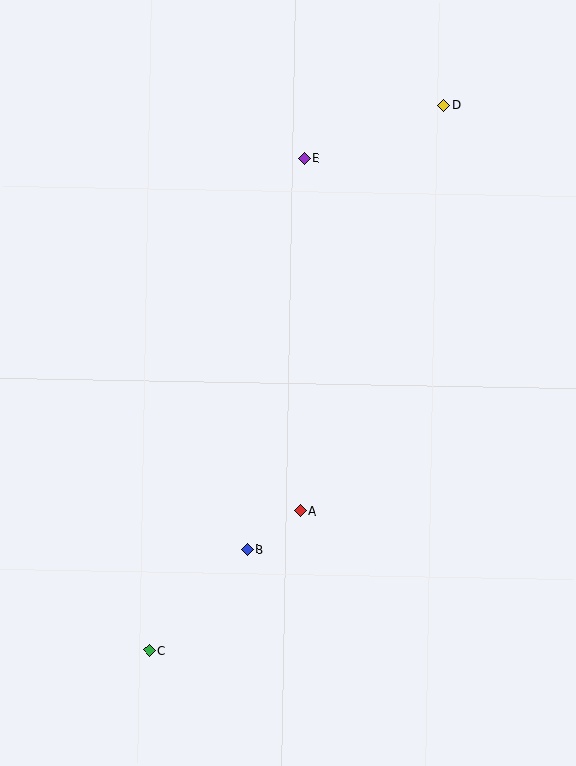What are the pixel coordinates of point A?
Point A is at (300, 511).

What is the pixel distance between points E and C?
The distance between E and C is 515 pixels.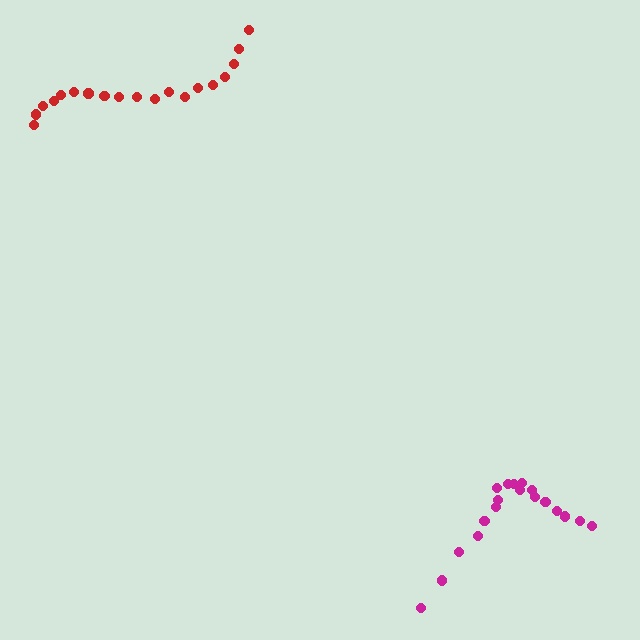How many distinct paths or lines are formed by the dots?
There are 2 distinct paths.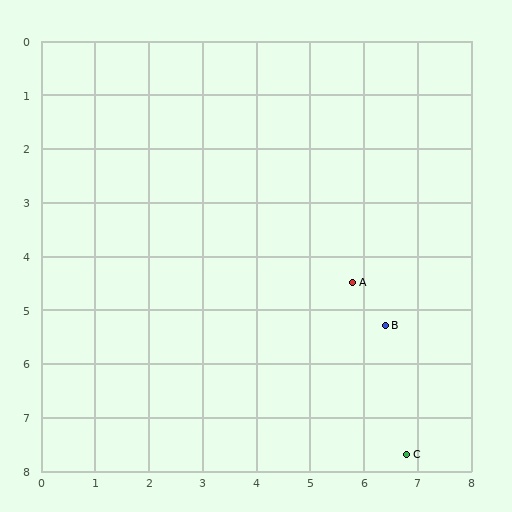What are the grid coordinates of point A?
Point A is at approximately (5.8, 4.5).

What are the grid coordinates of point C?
Point C is at approximately (6.8, 7.7).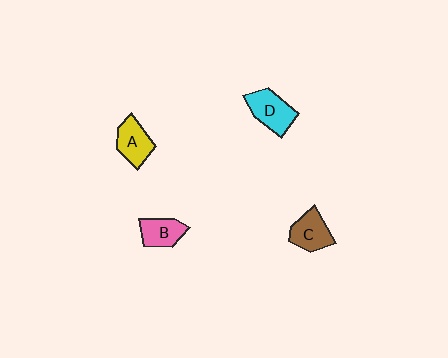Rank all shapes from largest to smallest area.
From largest to smallest: D (cyan), C (brown), A (yellow), B (pink).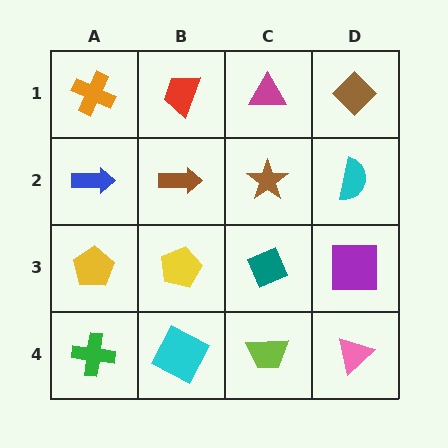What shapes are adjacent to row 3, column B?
A brown arrow (row 2, column B), a cyan square (row 4, column B), a yellow pentagon (row 3, column A), a teal diamond (row 3, column C).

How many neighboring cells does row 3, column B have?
4.